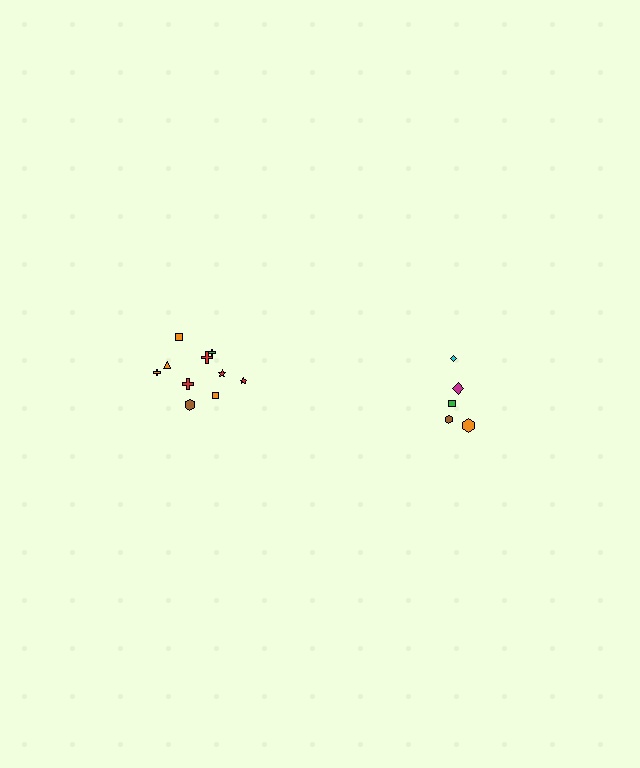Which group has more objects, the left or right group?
The left group.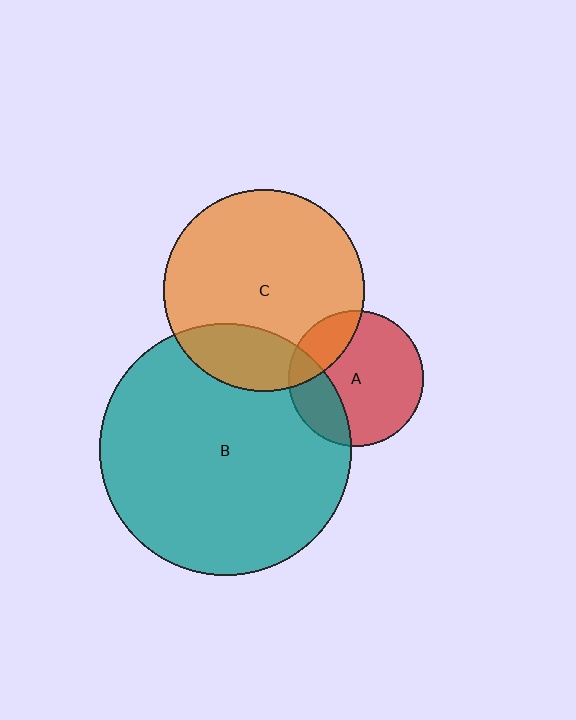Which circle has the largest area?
Circle B (teal).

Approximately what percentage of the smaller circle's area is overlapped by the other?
Approximately 25%.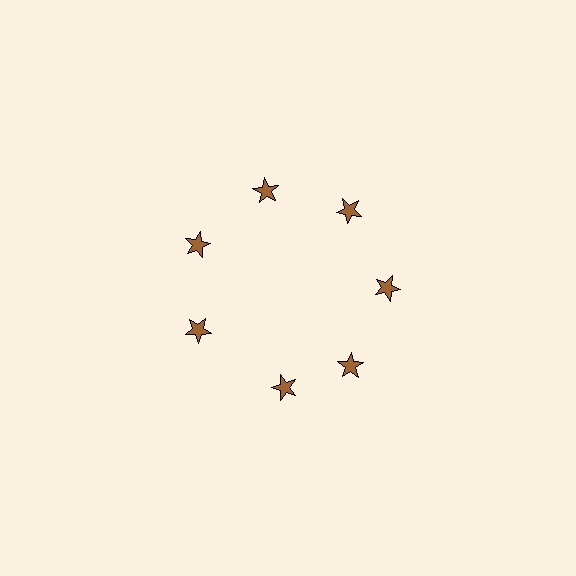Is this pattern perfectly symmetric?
No. The 7 brown stars are arranged in a ring, but one element near the 6 o'clock position is rotated out of alignment along the ring, breaking the 7-fold rotational symmetry.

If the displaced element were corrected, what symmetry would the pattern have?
It would have 7-fold rotational symmetry — the pattern would map onto itself every 51 degrees.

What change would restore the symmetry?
The symmetry would be restored by rotating it back into even spacing with its neighbors so that all 7 stars sit at equal angles and equal distance from the center.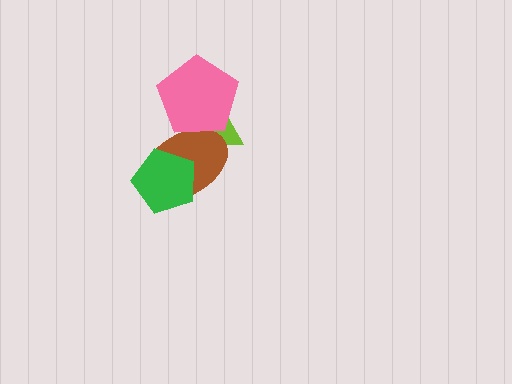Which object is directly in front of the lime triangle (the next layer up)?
The brown ellipse is directly in front of the lime triangle.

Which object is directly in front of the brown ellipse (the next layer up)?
The green pentagon is directly in front of the brown ellipse.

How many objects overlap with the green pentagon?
1 object overlaps with the green pentagon.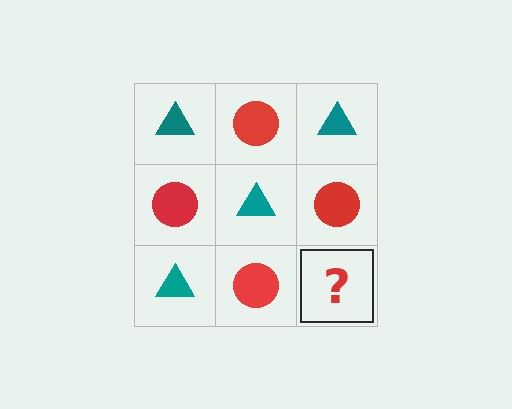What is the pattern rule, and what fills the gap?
The rule is that it alternates teal triangle and red circle in a checkerboard pattern. The gap should be filled with a teal triangle.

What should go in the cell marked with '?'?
The missing cell should contain a teal triangle.